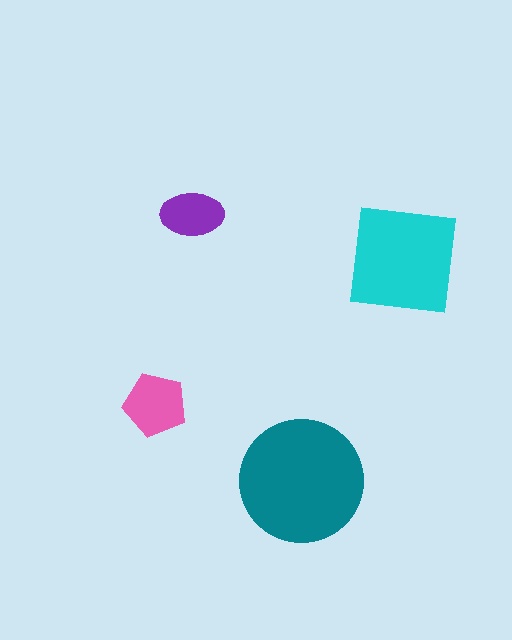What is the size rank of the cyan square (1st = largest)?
2nd.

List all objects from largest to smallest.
The teal circle, the cyan square, the pink pentagon, the purple ellipse.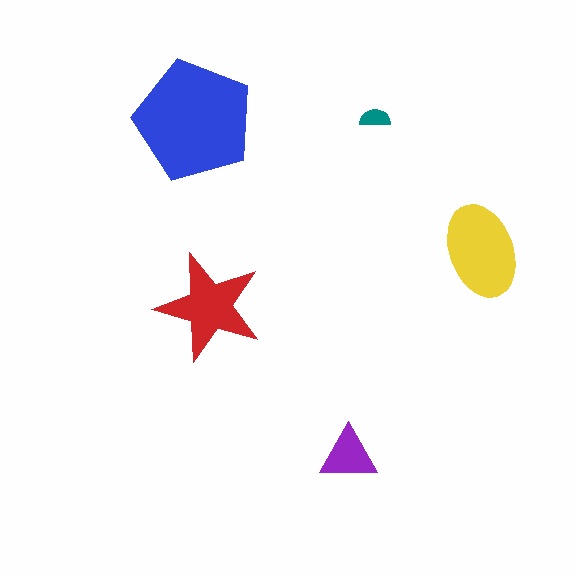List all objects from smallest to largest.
The teal semicircle, the purple triangle, the red star, the yellow ellipse, the blue pentagon.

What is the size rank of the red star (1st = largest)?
3rd.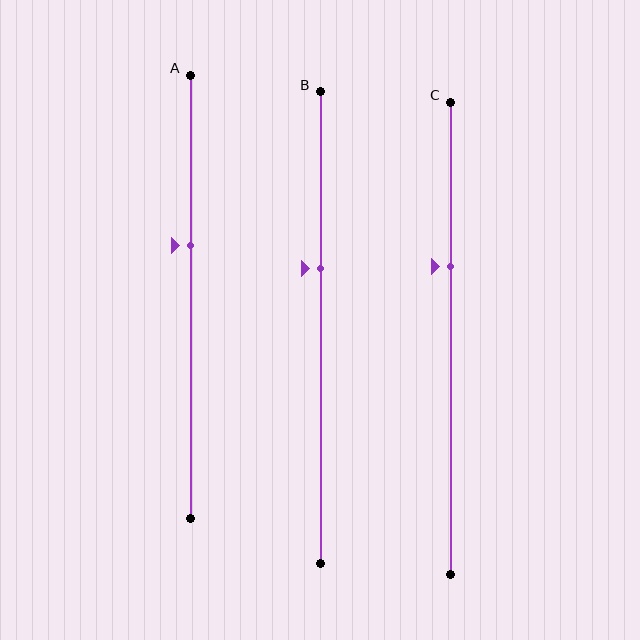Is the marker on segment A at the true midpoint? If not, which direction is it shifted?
No, the marker on segment A is shifted upward by about 12% of the segment length.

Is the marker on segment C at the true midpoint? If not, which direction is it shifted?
No, the marker on segment C is shifted upward by about 15% of the segment length.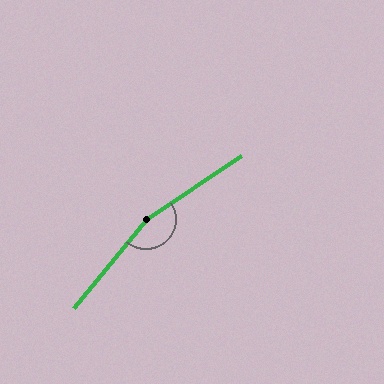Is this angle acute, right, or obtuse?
It is obtuse.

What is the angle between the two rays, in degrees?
Approximately 163 degrees.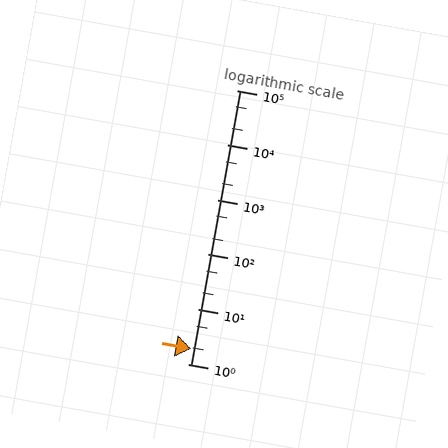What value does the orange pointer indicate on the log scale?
The pointer indicates approximately 1.9.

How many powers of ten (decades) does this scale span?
The scale spans 5 decades, from 1 to 100000.